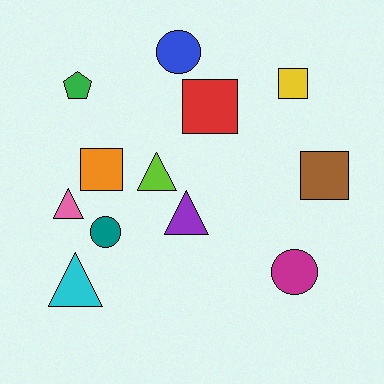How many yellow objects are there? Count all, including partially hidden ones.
There is 1 yellow object.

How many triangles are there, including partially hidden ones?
There are 4 triangles.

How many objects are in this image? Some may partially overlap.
There are 12 objects.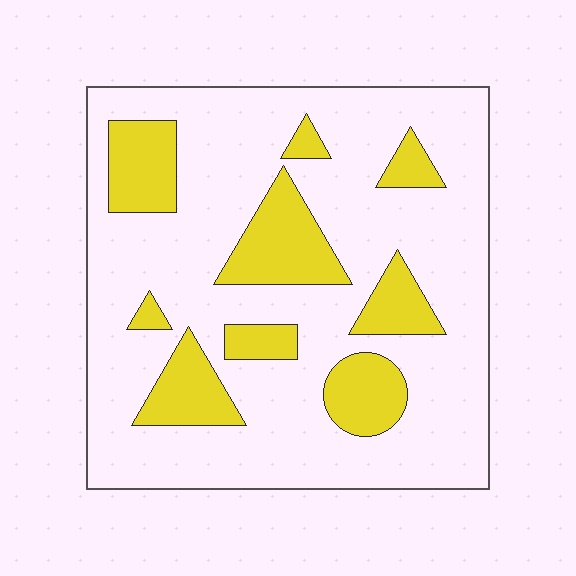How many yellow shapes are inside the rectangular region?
9.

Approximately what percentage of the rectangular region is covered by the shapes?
Approximately 25%.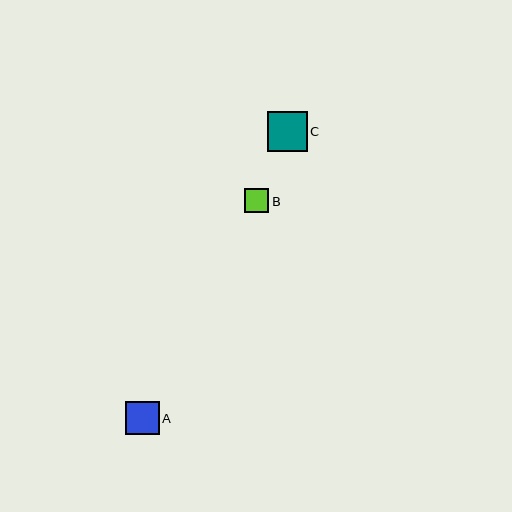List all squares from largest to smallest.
From largest to smallest: C, A, B.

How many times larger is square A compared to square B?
Square A is approximately 1.4 times the size of square B.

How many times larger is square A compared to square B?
Square A is approximately 1.4 times the size of square B.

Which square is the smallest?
Square B is the smallest with a size of approximately 24 pixels.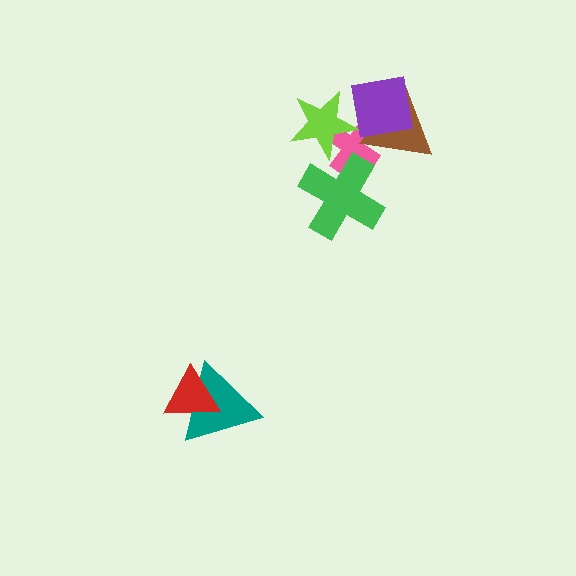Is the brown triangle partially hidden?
Yes, it is partially covered by another shape.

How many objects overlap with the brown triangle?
2 objects overlap with the brown triangle.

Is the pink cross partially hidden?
Yes, it is partially covered by another shape.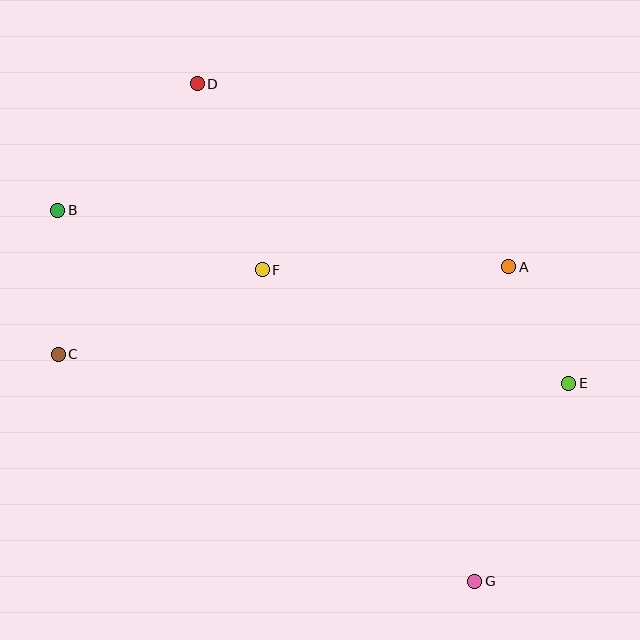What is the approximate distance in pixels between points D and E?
The distance between D and E is approximately 477 pixels.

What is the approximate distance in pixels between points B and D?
The distance between B and D is approximately 188 pixels.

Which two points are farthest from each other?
Points D and G are farthest from each other.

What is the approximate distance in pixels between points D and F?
The distance between D and F is approximately 197 pixels.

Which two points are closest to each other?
Points A and E are closest to each other.